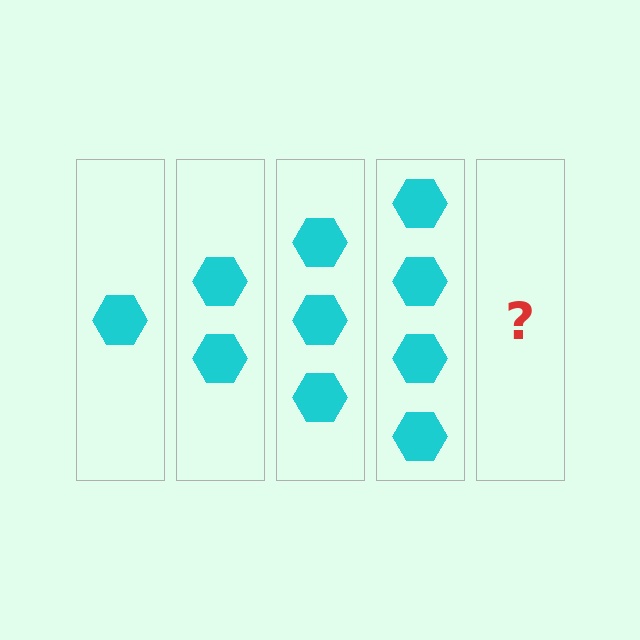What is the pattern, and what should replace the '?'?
The pattern is that each step adds one more hexagon. The '?' should be 5 hexagons.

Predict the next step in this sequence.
The next step is 5 hexagons.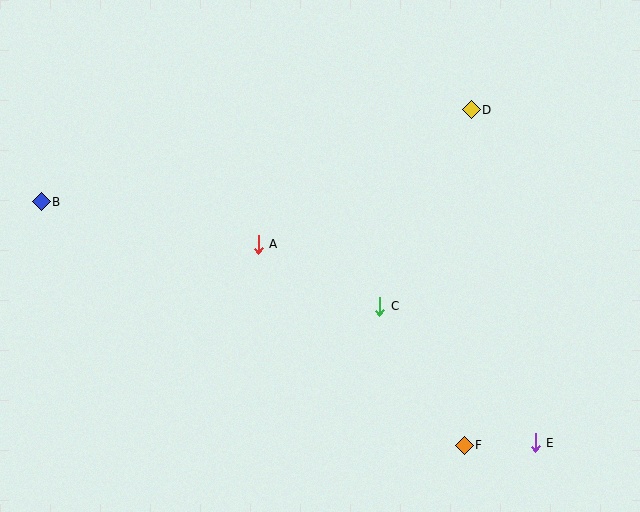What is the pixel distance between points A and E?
The distance between A and E is 341 pixels.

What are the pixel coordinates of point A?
Point A is at (258, 244).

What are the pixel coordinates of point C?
Point C is at (380, 306).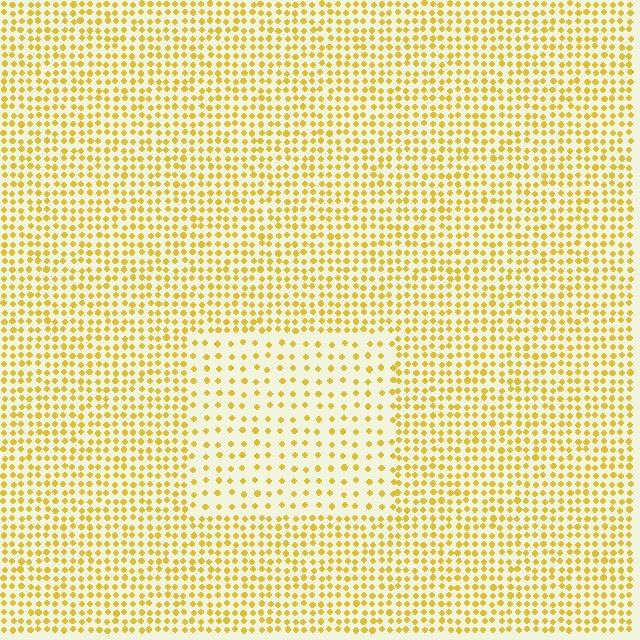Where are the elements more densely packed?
The elements are more densely packed outside the rectangle boundary.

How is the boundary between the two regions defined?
The boundary is defined by a change in element density (approximately 2.1x ratio). All elements are the same color, size, and shape.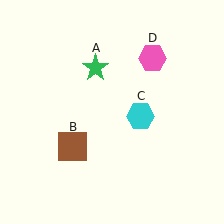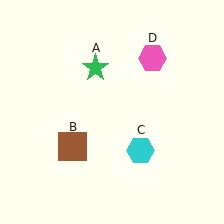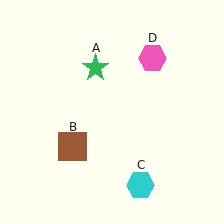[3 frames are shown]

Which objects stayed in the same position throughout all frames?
Green star (object A) and brown square (object B) and pink hexagon (object D) remained stationary.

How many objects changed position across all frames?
1 object changed position: cyan hexagon (object C).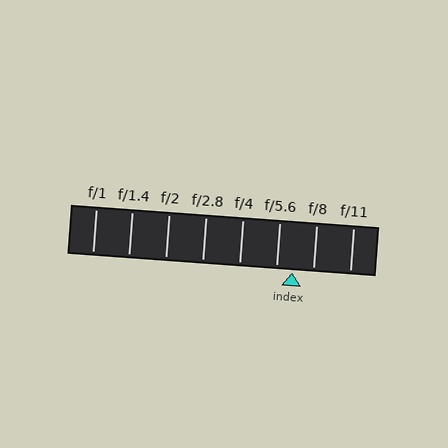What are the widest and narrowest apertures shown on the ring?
The widest aperture shown is f/1 and the narrowest is f/11.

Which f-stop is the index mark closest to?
The index mark is closest to f/5.6.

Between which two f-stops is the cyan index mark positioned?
The index mark is between f/5.6 and f/8.